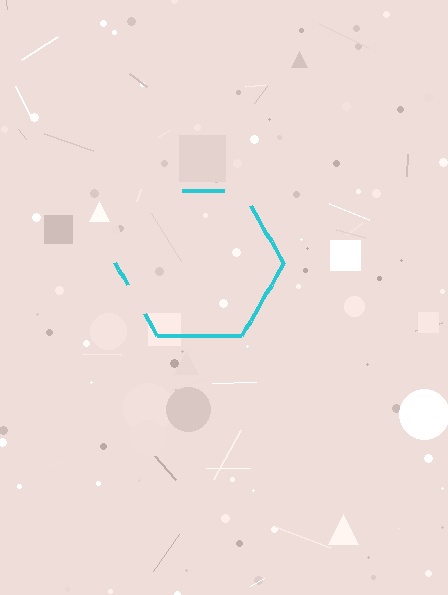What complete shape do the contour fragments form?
The contour fragments form a hexagon.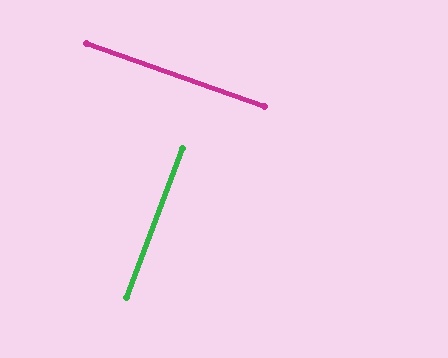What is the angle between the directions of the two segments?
Approximately 89 degrees.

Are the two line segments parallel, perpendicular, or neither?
Perpendicular — they meet at approximately 89°.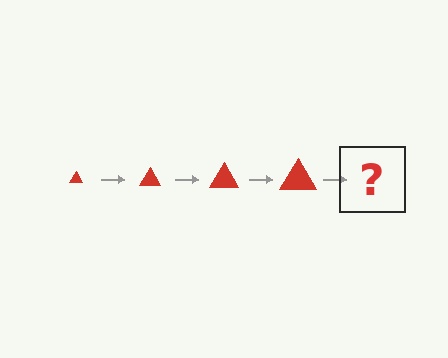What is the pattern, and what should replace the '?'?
The pattern is that the triangle gets progressively larger each step. The '?' should be a red triangle, larger than the previous one.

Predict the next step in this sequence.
The next step is a red triangle, larger than the previous one.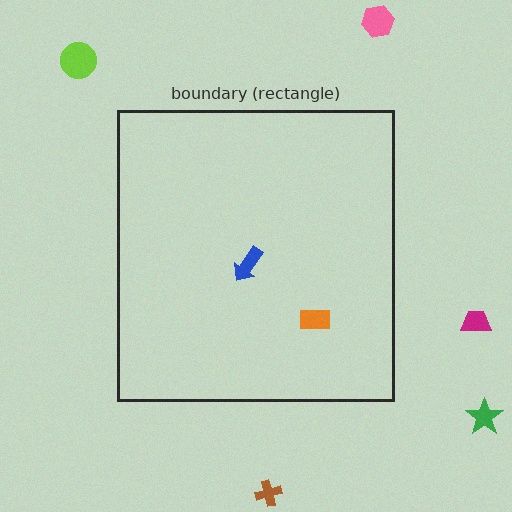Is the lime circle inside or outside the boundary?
Outside.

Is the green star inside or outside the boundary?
Outside.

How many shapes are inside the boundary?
2 inside, 5 outside.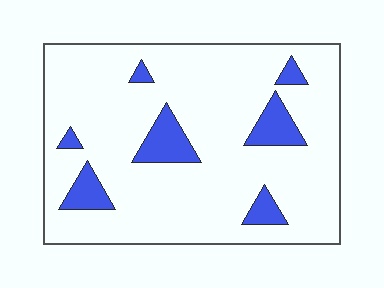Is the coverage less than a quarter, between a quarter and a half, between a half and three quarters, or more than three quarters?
Less than a quarter.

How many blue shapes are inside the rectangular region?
7.